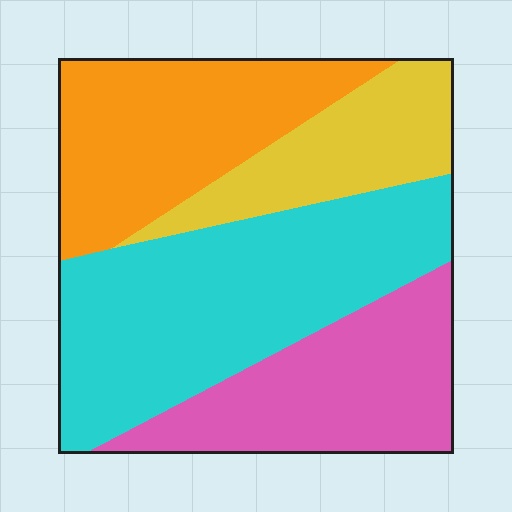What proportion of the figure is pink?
Pink takes up less than a quarter of the figure.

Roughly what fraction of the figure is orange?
Orange covers around 25% of the figure.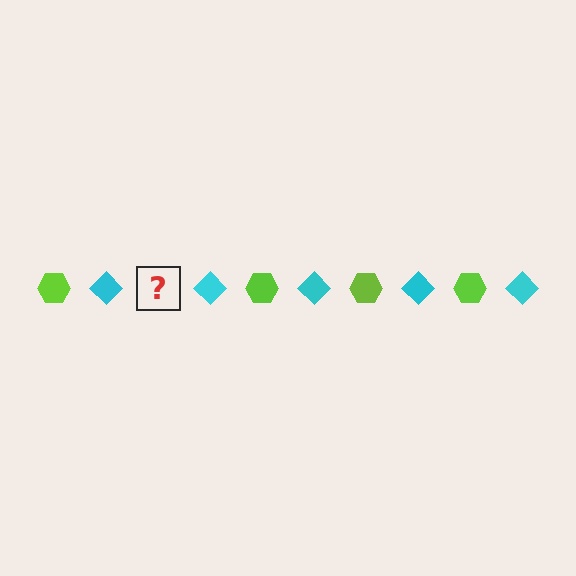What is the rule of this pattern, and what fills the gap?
The rule is that the pattern alternates between lime hexagon and cyan diamond. The gap should be filled with a lime hexagon.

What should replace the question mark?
The question mark should be replaced with a lime hexagon.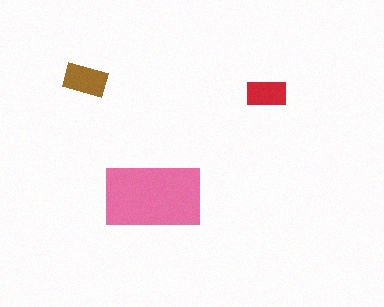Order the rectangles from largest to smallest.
the pink one, the brown one, the red one.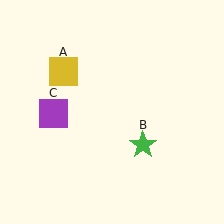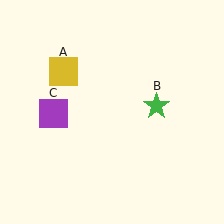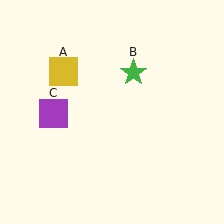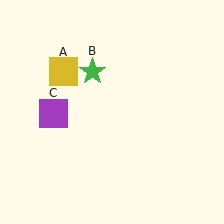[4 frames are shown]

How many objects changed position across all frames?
1 object changed position: green star (object B).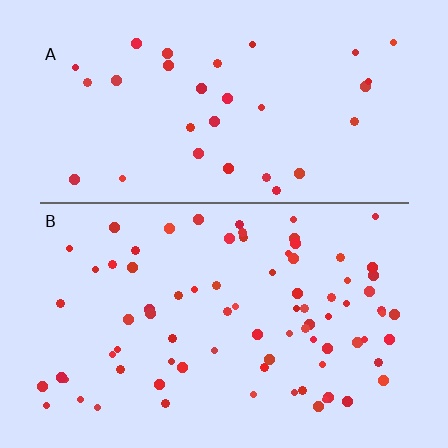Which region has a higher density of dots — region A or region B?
B (the bottom).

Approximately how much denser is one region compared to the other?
Approximately 2.4× — region B over region A.